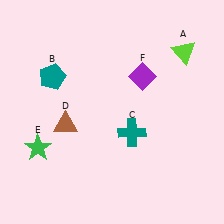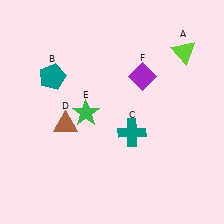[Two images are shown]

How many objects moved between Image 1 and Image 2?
1 object moved between the two images.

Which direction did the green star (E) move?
The green star (E) moved right.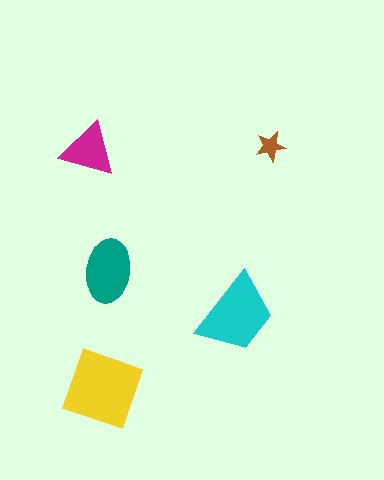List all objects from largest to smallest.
The yellow square, the cyan trapezoid, the teal ellipse, the magenta triangle, the brown star.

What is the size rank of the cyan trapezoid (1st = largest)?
2nd.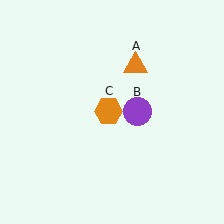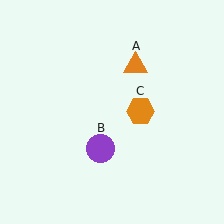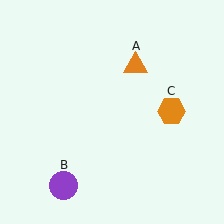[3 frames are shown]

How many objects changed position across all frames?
2 objects changed position: purple circle (object B), orange hexagon (object C).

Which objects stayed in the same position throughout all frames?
Orange triangle (object A) remained stationary.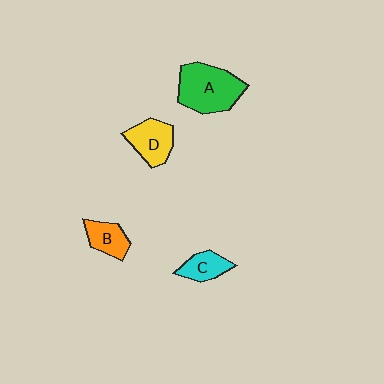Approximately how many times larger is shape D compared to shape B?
Approximately 1.3 times.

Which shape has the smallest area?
Shape C (cyan).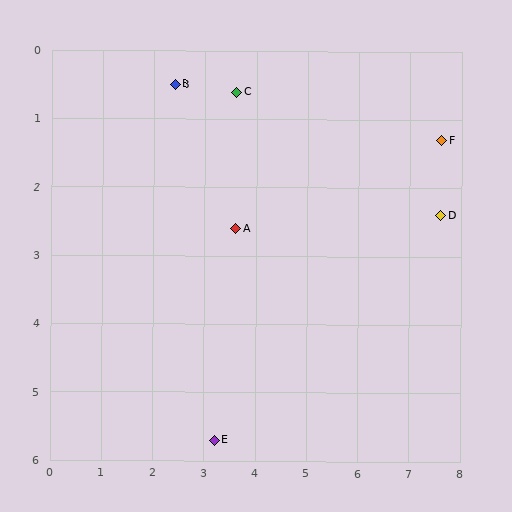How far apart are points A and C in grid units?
Points A and C are about 2.0 grid units apart.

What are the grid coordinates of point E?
Point E is at approximately (3.2, 5.7).